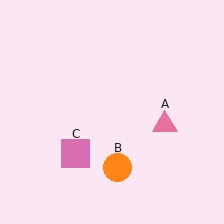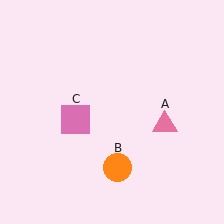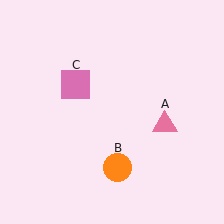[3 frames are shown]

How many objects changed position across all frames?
1 object changed position: pink square (object C).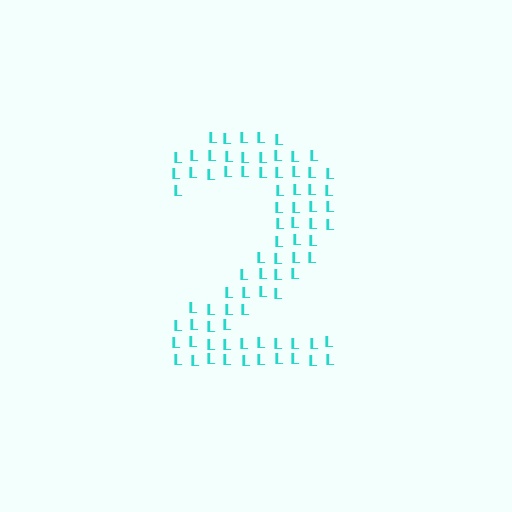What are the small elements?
The small elements are letter L's.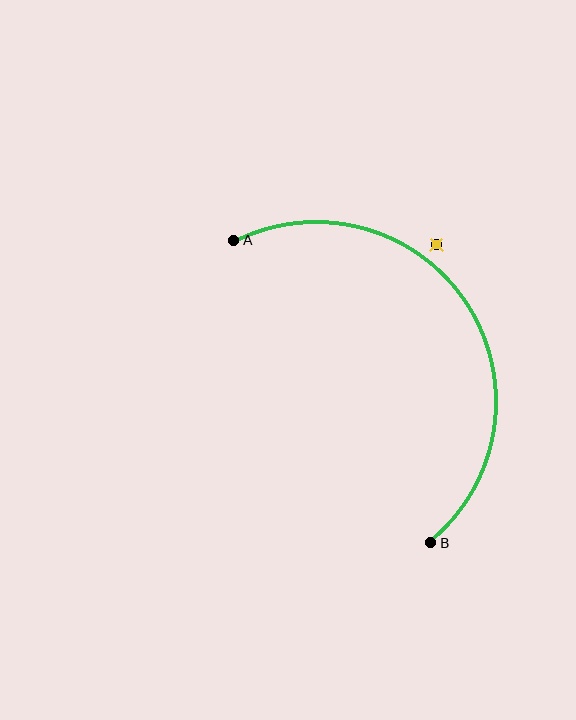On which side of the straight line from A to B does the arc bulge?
The arc bulges to the right of the straight line connecting A and B.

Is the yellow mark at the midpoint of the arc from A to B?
No — the yellow mark does not lie on the arc at all. It sits slightly outside the curve.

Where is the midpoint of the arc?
The arc midpoint is the point on the curve farthest from the straight line joining A and B. It sits to the right of that line.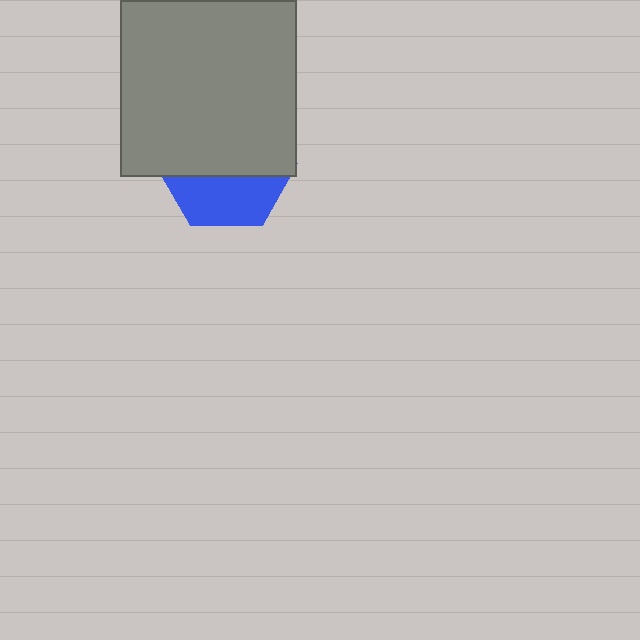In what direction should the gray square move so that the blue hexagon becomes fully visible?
The gray square should move up. That is the shortest direction to clear the overlap and leave the blue hexagon fully visible.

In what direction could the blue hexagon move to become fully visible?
The blue hexagon could move down. That would shift it out from behind the gray square entirely.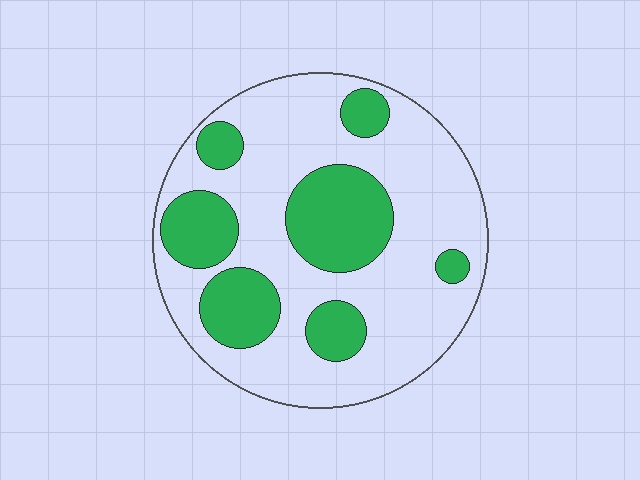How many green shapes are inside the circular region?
7.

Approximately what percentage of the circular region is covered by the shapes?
Approximately 30%.